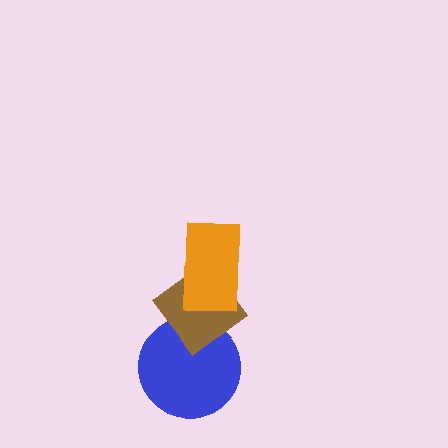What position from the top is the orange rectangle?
The orange rectangle is 1st from the top.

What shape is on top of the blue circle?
The brown diamond is on top of the blue circle.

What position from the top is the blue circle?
The blue circle is 3rd from the top.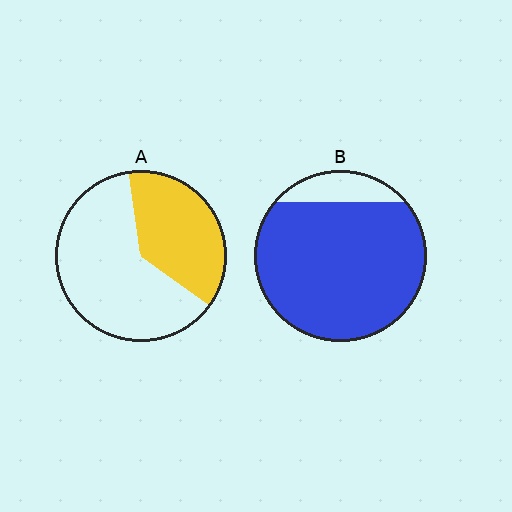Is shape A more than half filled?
No.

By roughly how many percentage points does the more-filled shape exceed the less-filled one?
By roughly 50 percentage points (B over A).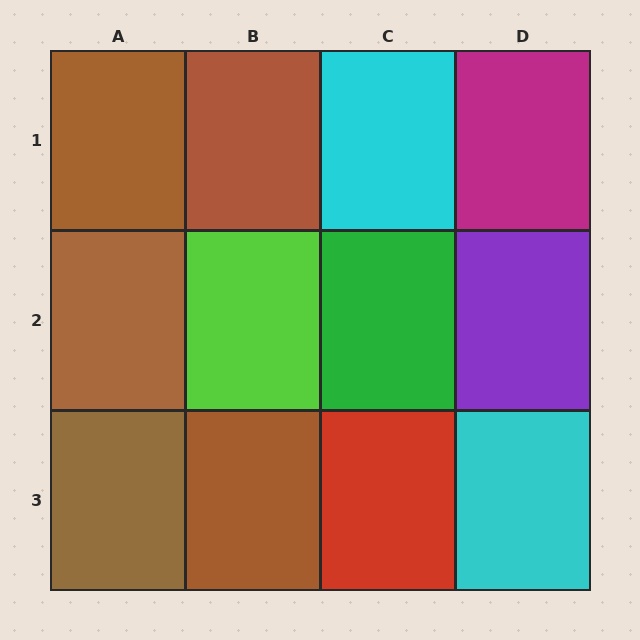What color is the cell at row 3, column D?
Cyan.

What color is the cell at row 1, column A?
Brown.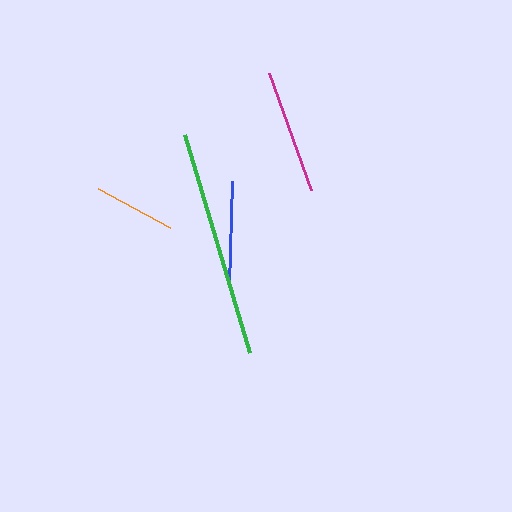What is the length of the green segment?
The green segment is approximately 227 pixels long.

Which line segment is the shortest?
The orange line is the shortest at approximately 83 pixels.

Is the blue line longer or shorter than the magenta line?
The magenta line is longer than the blue line.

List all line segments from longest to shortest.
From longest to shortest: green, magenta, blue, orange.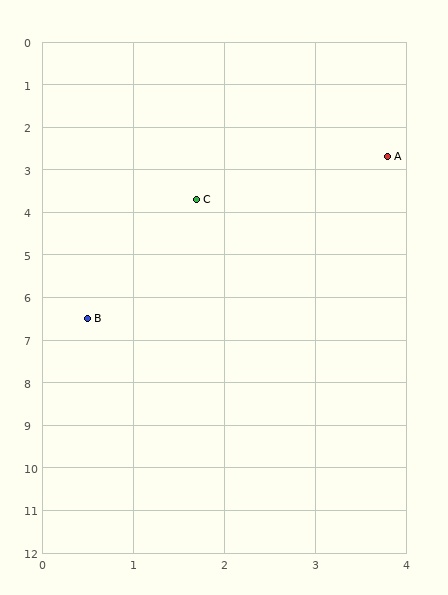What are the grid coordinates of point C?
Point C is at approximately (1.7, 3.7).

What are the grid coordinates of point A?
Point A is at approximately (3.8, 2.7).